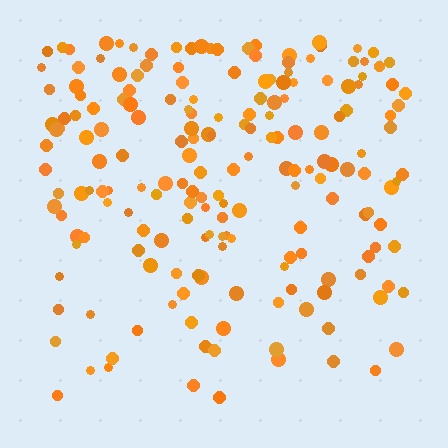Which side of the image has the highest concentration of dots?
The top.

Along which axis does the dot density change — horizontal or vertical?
Vertical.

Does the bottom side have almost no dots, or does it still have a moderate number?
Still a moderate number, just noticeably fewer than the top.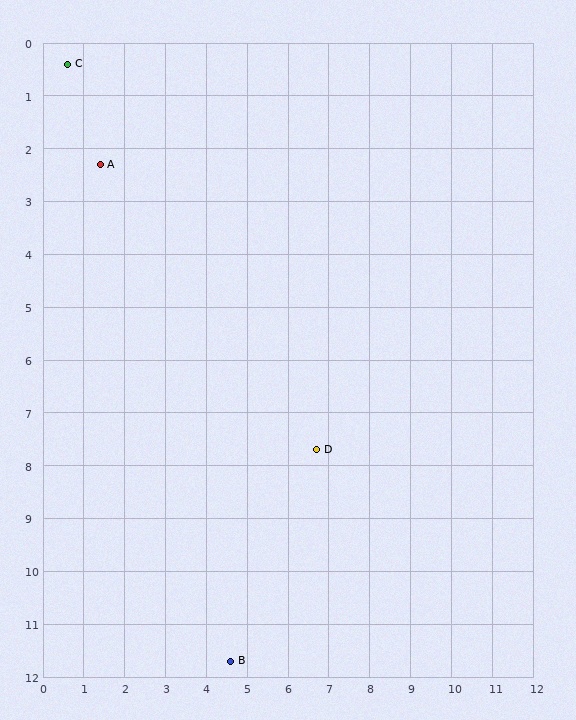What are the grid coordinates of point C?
Point C is at approximately (0.6, 0.4).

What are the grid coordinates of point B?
Point B is at approximately (4.6, 11.7).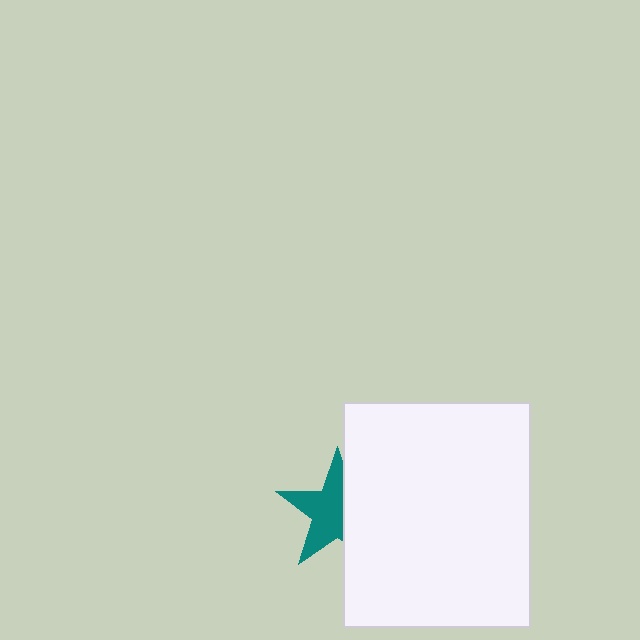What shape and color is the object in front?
The object in front is a white rectangle.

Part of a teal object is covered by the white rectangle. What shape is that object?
It is a star.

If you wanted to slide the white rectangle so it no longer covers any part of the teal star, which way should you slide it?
Slide it right — that is the most direct way to separate the two shapes.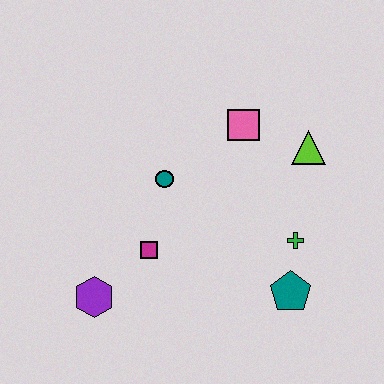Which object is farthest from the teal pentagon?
The purple hexagon is farthest from the teal pentagon.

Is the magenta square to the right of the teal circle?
No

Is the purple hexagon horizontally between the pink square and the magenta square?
No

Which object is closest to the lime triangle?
The pink square is closest to the lime triangle.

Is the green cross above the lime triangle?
No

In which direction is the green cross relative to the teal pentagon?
The green cross is above the teal pentagon.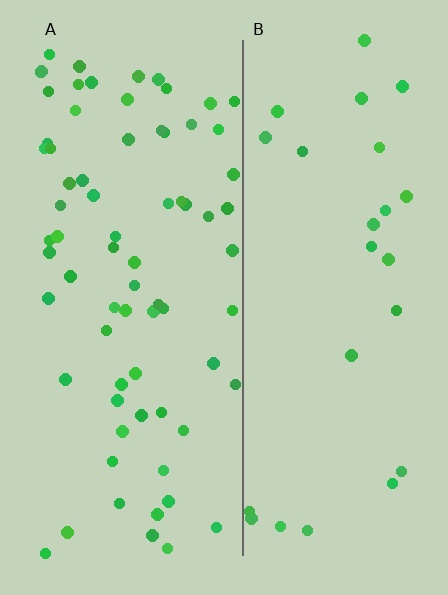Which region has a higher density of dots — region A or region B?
A (the left).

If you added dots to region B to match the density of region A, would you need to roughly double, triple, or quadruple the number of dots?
Approximately triple.